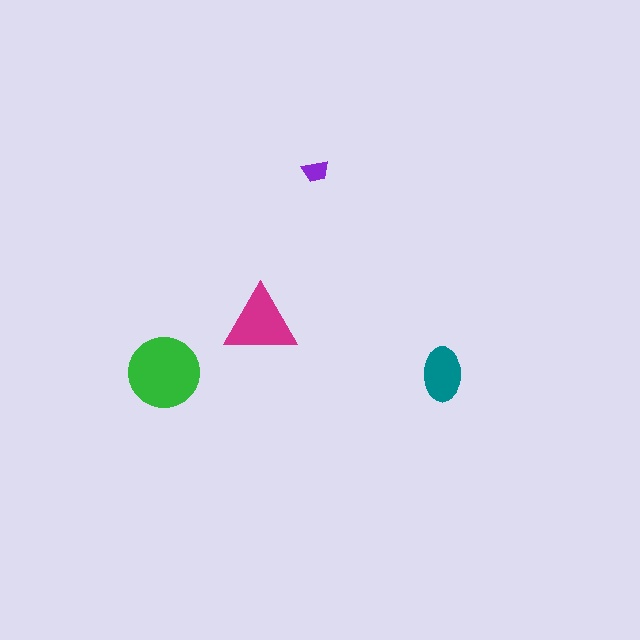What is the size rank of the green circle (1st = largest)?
1st.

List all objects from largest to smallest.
The green circle, the magenta triangle, the teal ellipse, the purple trapezoid.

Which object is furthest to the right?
The teal ellipse is rightmost.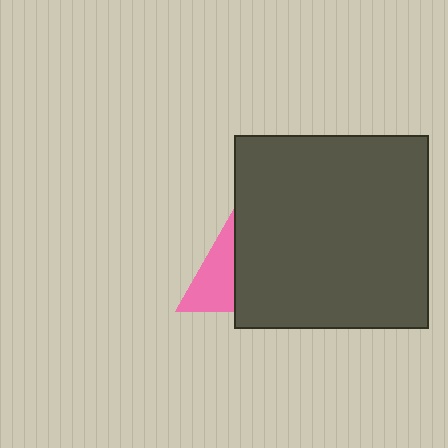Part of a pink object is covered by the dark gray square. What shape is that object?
It is a triangle.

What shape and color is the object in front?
The object in front is a dark gray square.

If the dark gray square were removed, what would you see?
You would see the complete pink triangle.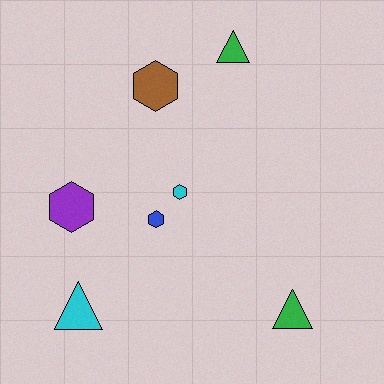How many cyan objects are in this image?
There are 2 cyan objects.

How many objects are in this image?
There are 7 objects.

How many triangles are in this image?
There are 3 triangles.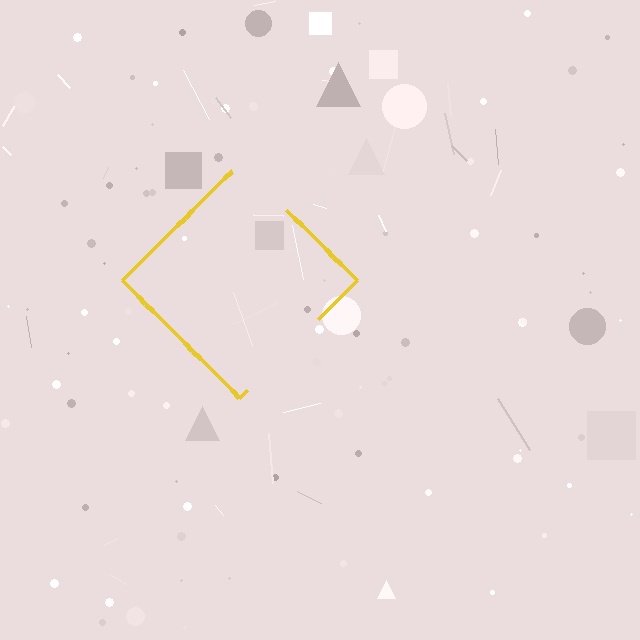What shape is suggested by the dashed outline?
The dashed outline suggests a diamond.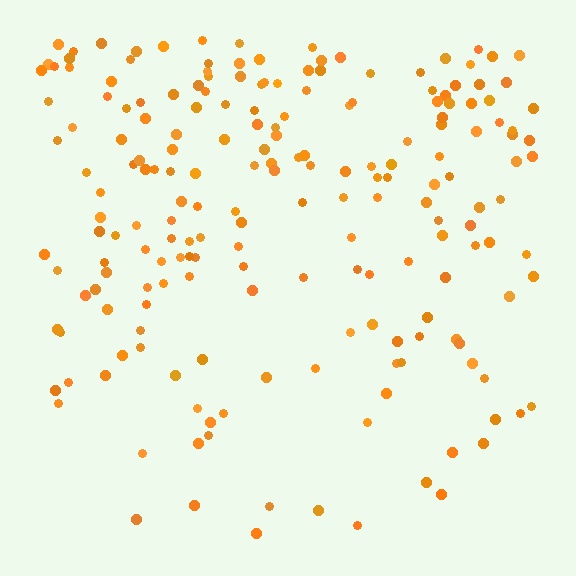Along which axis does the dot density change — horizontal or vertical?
Vertical.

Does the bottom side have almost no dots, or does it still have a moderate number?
Still a moderate number, just noticeably fewer than the top.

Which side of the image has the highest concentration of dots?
The top.